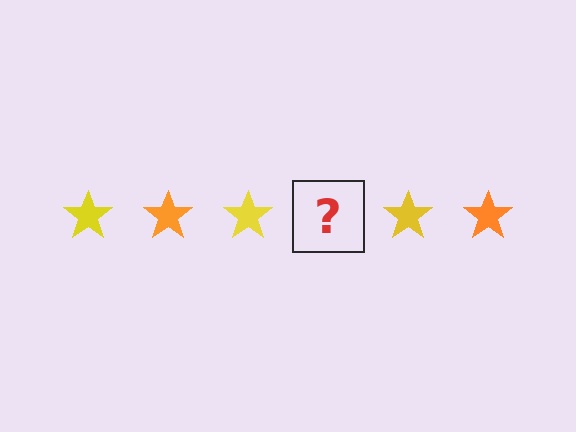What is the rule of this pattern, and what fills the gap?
The rule is that the pattern cycles through yellow, orange stars. The gap should be filled with an orange star.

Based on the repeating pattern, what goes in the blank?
The blank should be an orange star.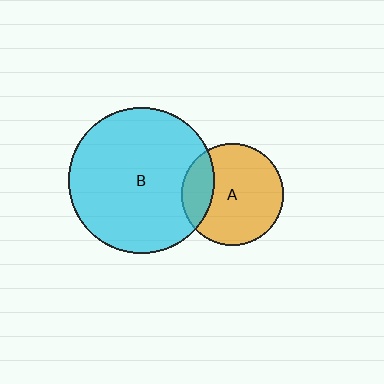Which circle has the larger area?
Circle B (cyan).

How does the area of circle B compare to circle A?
Approximately 2.1 times.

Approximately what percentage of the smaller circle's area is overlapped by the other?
Approximately 20%.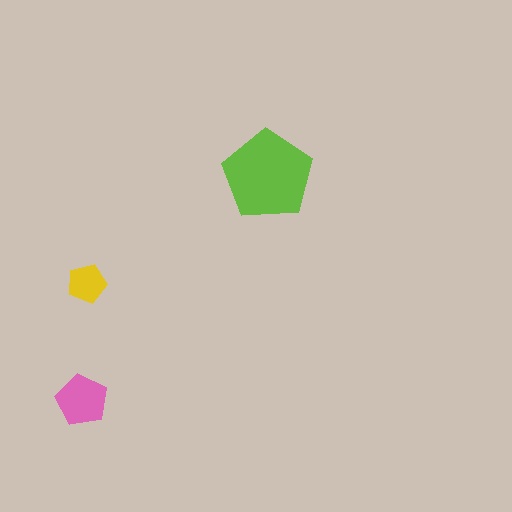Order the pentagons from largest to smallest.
the lime one, the pink one, the yellow one.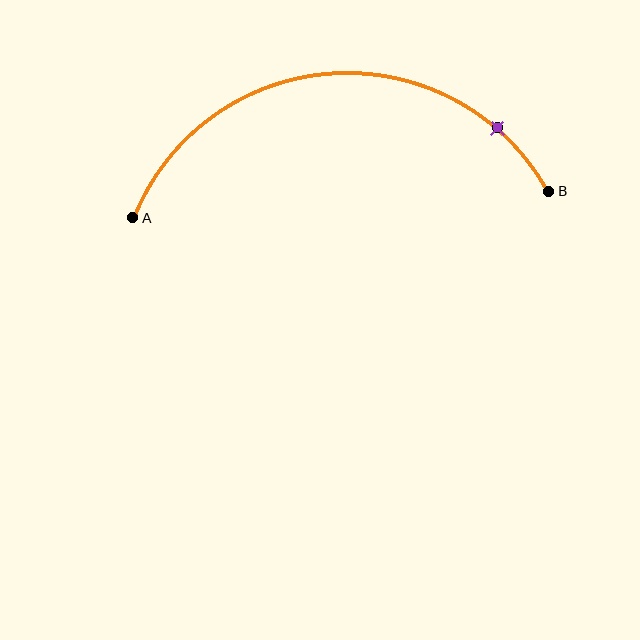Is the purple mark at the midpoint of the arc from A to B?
No. The purple mark lies on the arc but is closer to endpoint B. The arc midpoint would be at the point on the curve equidistant along the arc from both A and B.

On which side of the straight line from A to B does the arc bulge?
The arc bulges above the straight line connecting A and B.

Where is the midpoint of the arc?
The arc midpoint is the point on the curve farthest from the straight line joining A and B. It sits above that line.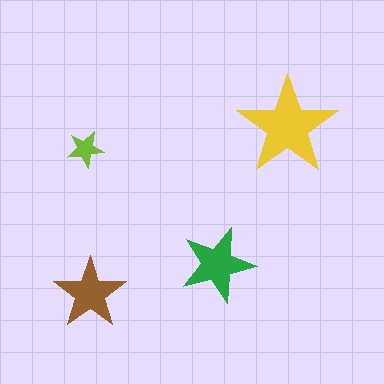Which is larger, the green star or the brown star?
The green one.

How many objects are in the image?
There are 4 objects in the image.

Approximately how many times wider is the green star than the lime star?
About 2 times wider.